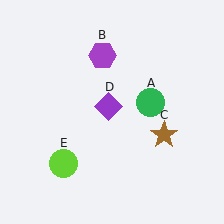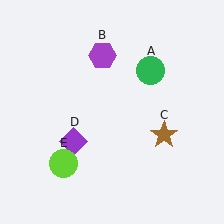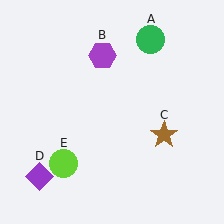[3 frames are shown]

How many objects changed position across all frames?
2 objects changed position: green circle (object A), purple diamond (object D).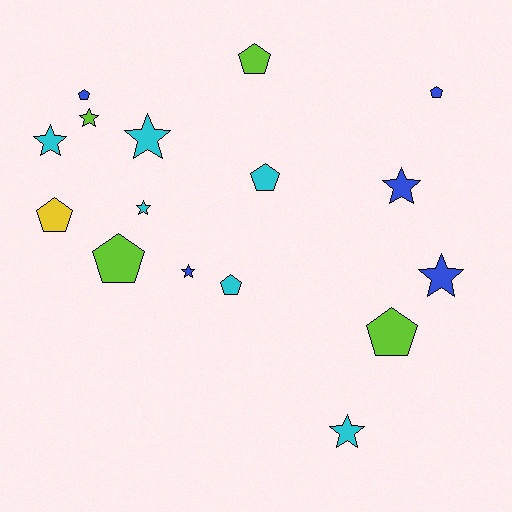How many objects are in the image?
There are 16 objects.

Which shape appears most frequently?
Pentagon, with 8 objects.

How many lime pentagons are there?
There are 3 lime pentagons.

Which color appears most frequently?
Cyan, with 6 objects.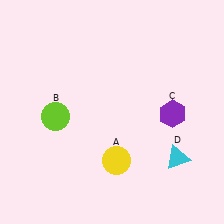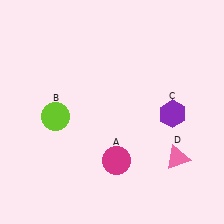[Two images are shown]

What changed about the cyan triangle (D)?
In Image 1, D is cyan. In Image 2, it changed to pink.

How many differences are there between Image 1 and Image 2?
There are 2 differences between the two images.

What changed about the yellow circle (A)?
In Image 1, A is yellow. In Image 2, it changed to magenta.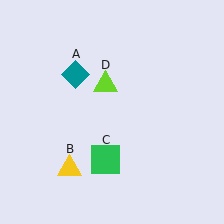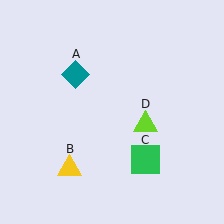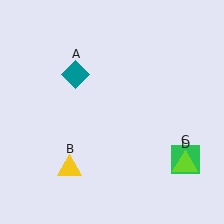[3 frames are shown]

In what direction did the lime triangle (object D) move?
The lime triangle (object D) moved down and to the right.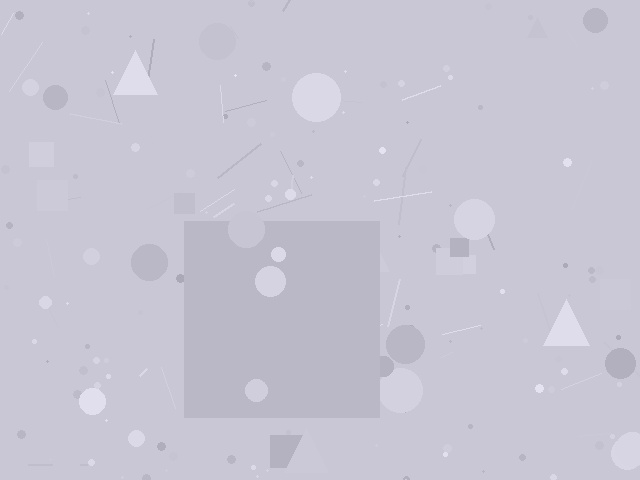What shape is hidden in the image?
A square is hidden in the image.